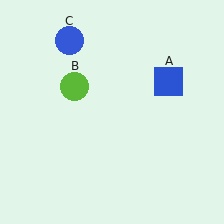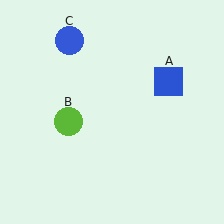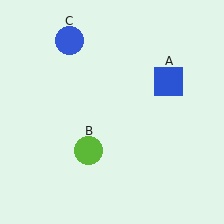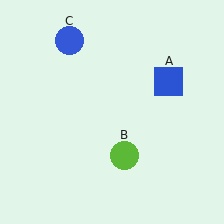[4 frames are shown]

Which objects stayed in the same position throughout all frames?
Blue square (object A) and blue circle (object C) remained stationary.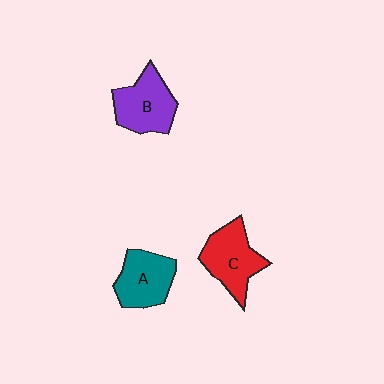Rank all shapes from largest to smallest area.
From largest to smallest: C (red), B (purple), A (teal).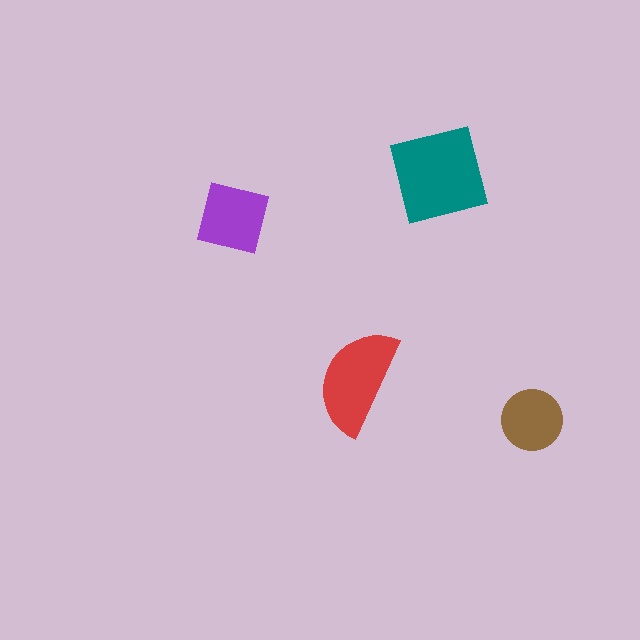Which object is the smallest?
The brown circle.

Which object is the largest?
The teal square.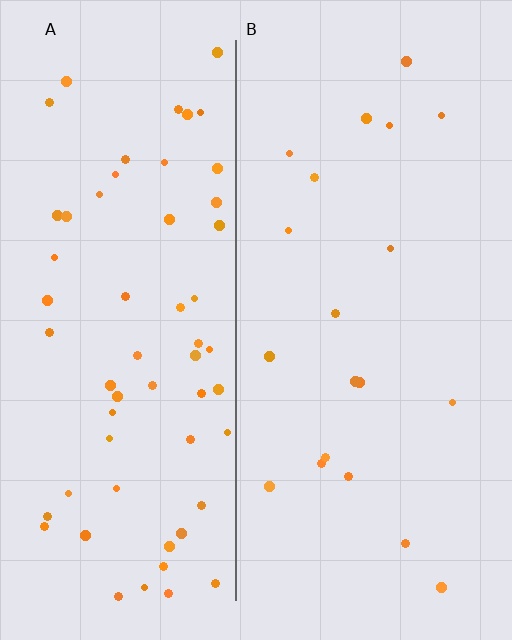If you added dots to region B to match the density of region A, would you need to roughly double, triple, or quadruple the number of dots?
Approximately triple.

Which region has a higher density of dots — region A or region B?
A (the left).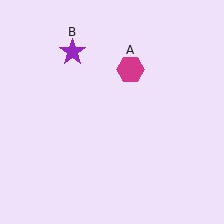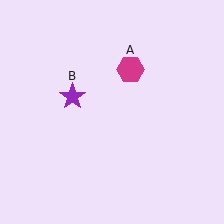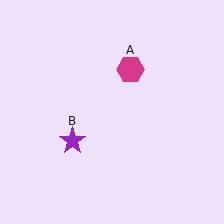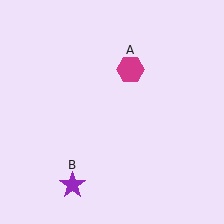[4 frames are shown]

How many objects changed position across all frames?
1 object changed position: purple star (object B).